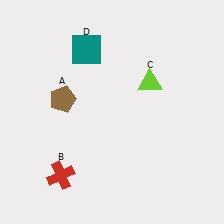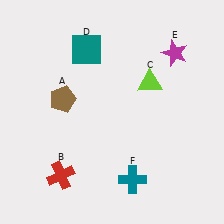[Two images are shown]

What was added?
A magenta star (E), a teal cross (F) were added in Image 2.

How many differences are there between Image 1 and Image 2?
There are 2 differences between the two images.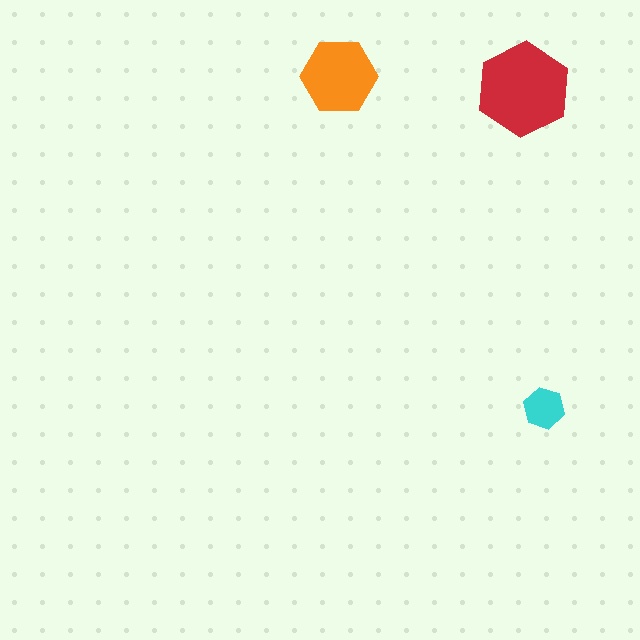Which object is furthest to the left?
The orange hexagon is leftmost.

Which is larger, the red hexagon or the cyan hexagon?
The red one.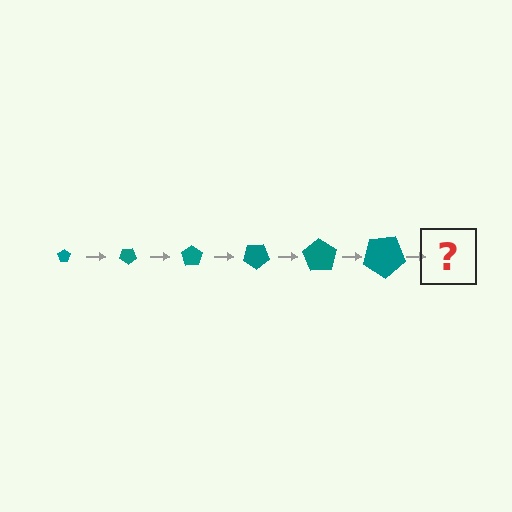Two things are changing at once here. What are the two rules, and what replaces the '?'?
The two rules are that the pentagon grows larger each step and it rotates 35 degrees each step. The '?' should be a pentagon, larger than the previous one and rotated 210 degrees from the start.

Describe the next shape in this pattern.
It should be a pentagon, larger than the previous one and rotated 210 degrees from the start.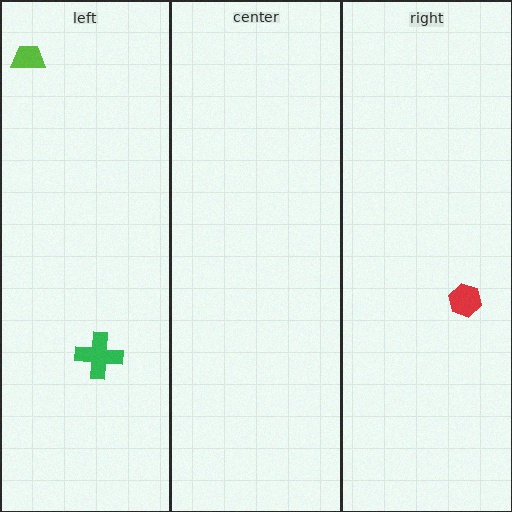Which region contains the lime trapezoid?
The left region.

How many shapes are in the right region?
1.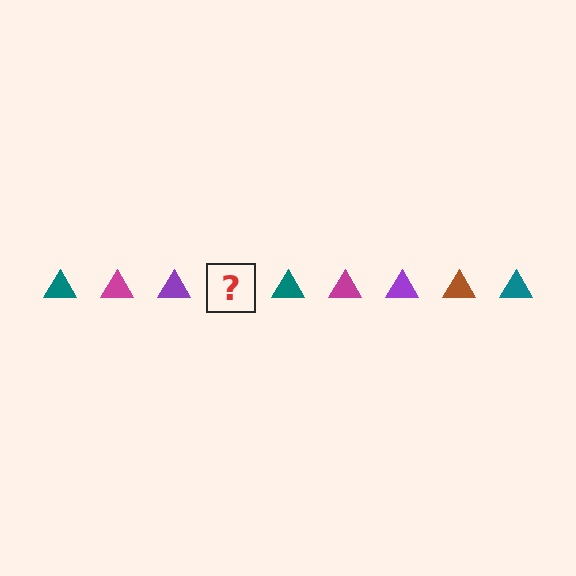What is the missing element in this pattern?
The missing element is a brown triangle.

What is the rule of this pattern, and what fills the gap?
The rule is that the pattern cycles through teal, magenta, purple, brown triangles. The gap should be filled with a brown triangle.